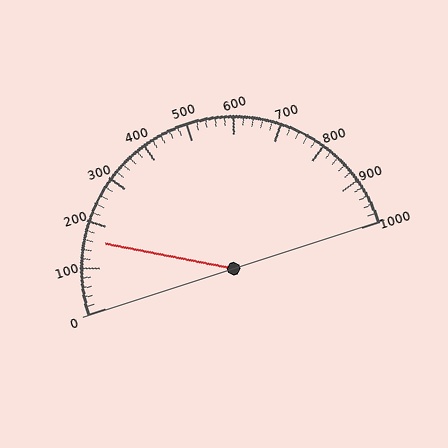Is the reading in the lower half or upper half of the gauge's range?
The reading is in the lower half of the range (0 to 1000).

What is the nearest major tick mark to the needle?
The nearest major tick mark is 200.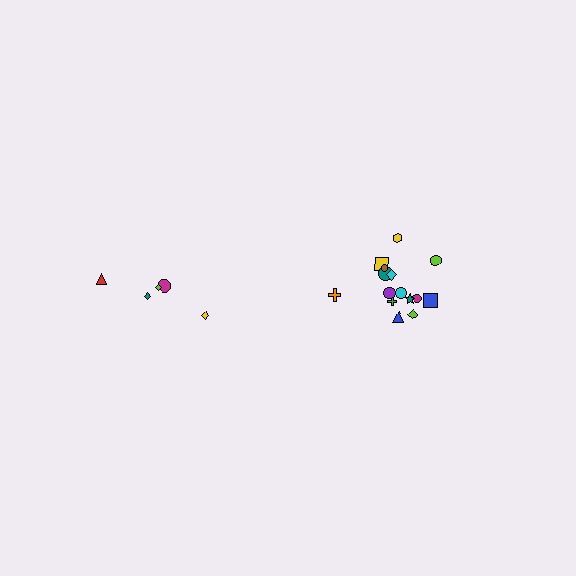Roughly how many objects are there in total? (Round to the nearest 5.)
Roughly 20 objects in total.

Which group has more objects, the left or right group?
The right group.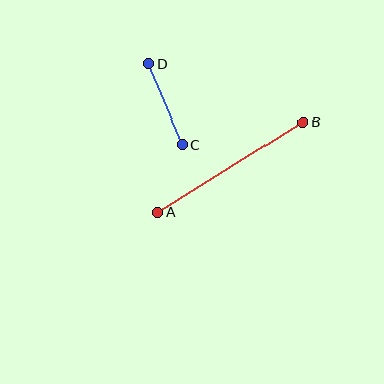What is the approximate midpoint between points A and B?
The midpoint is at approximately (230, 167) pixels.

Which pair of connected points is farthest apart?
Points A and B are farthest apart.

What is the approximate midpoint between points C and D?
The midpoint is at approximately (166, 104) pixels.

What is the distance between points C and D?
The distance is approximately 88 pixels.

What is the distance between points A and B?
The distance is approximately 171 pixels.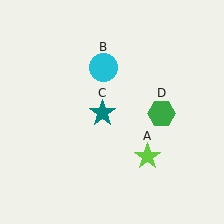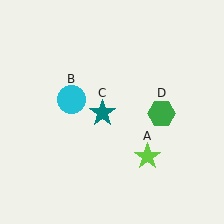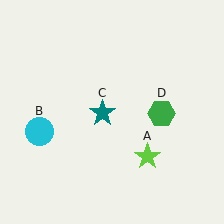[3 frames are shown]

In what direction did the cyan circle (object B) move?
The cyan circle (object B) moved down and to the left.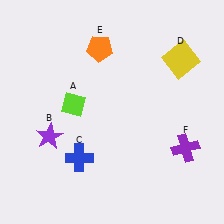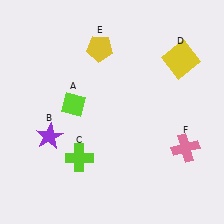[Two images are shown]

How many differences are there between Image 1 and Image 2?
There are 3 differences between the two images.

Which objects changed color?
C changed from blue to lime. E changed from orange to yellow. F changed from purple to pink.